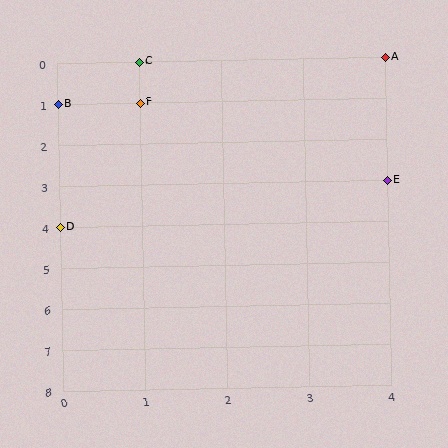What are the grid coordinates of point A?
Point A is at grid coordinates (4, 0).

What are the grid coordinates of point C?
Point C is at grid coordinates (1, 0).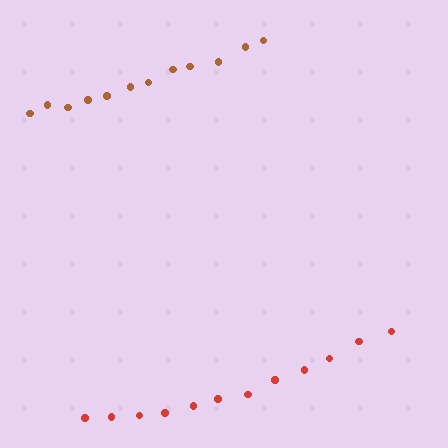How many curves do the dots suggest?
There are 2 distinct paths.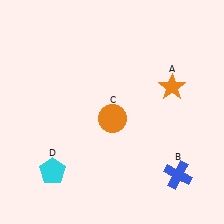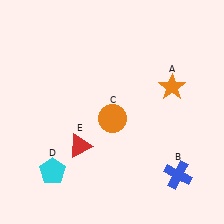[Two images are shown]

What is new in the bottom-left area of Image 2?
A red triangle (E) was added in the bottom-left area of Image 2.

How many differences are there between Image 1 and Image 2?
There is 1 difference between the two images.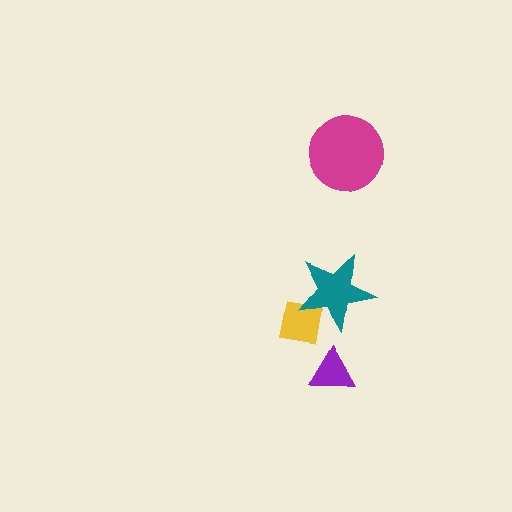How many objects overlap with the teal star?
1 object overlaps with the teal star.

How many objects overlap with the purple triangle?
0 objects overlap with the purple triangle.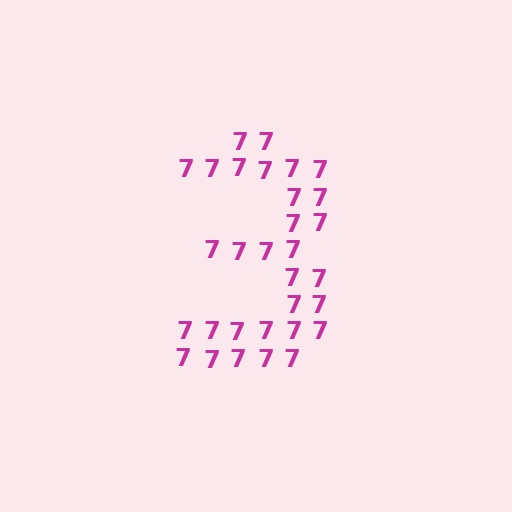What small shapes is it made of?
It is made of small digit 7's.